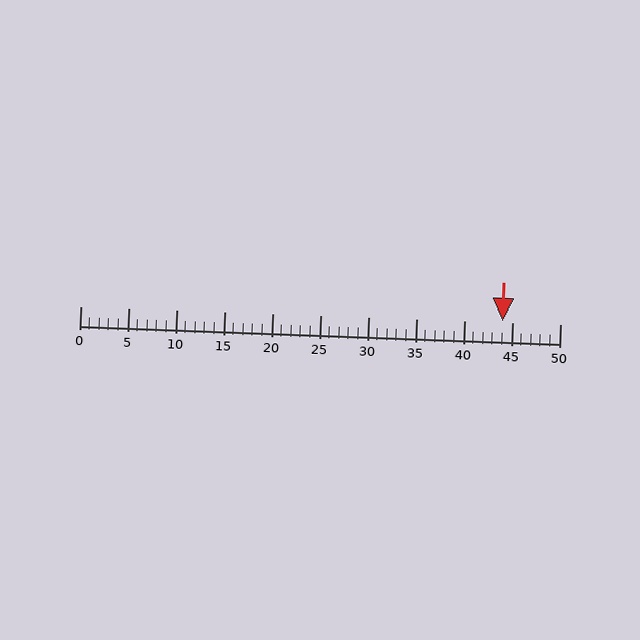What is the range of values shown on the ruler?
The ruler shows values from 0 to 50.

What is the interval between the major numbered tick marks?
The major tick marks are spaced 5 units apart.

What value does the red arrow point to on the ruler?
The red arrow points to approximately 44.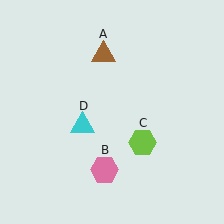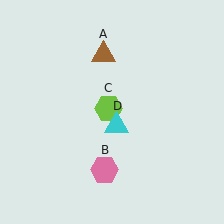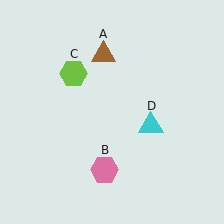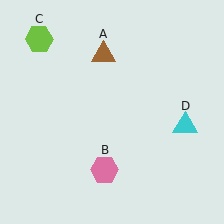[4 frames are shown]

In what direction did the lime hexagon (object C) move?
The lime hexagon (object C) moved up and to the left.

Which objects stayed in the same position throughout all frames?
Brown triangle (object A) and pink hexagon (object B) remained stationary.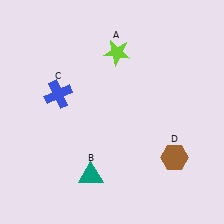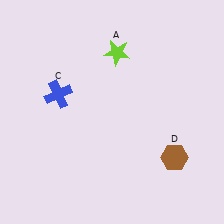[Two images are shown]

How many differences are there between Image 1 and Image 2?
There is 1 difference between the two images.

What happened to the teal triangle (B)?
The teal triangle (B) was removed in Image 2. It was in the bottom-left area of Image 1.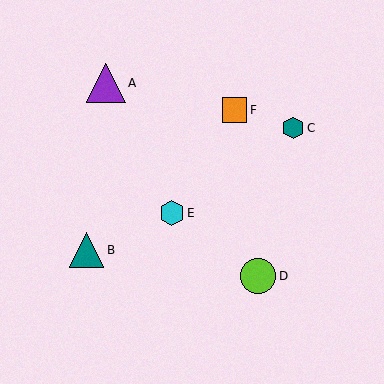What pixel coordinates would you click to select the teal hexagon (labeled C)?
Click at (293, 128) to select the teal hexagon C.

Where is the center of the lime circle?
The center of the lime circle is at (258, 276).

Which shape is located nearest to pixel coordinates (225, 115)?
The orange square (labeled F) at (235, 110) is nearest to that location.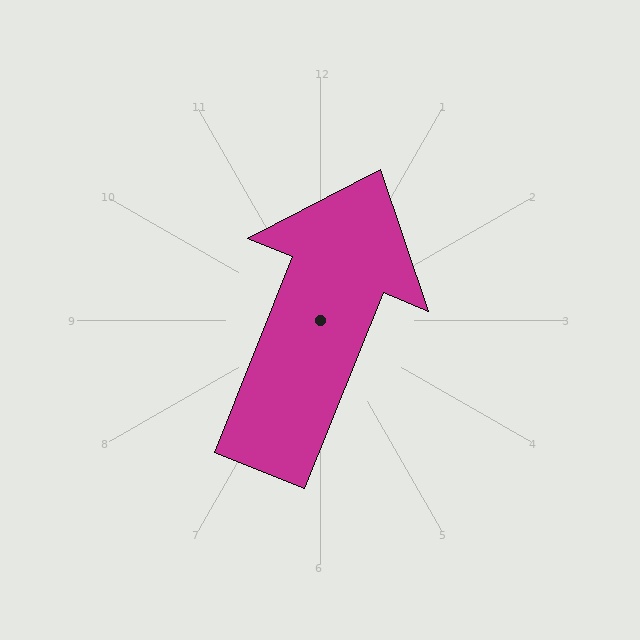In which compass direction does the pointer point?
North.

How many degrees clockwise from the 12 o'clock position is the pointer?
Approximately 22 degrees.